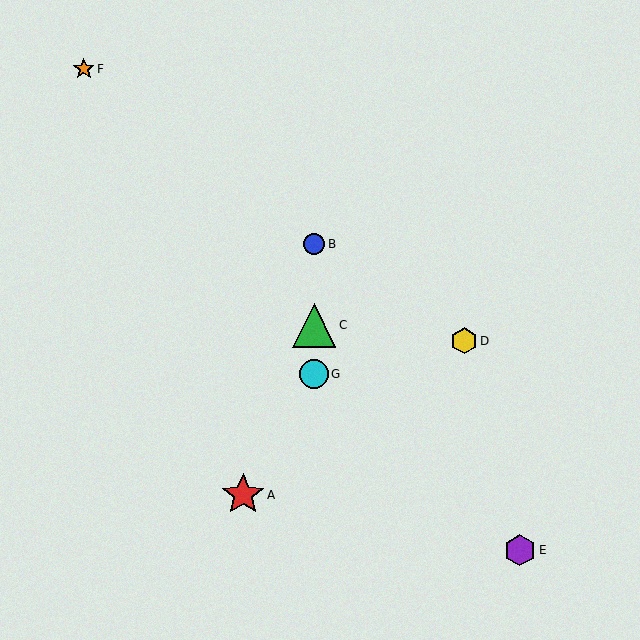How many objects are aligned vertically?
3 objects (B, C, G) are aligned vertically.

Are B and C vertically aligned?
Yes, both are at x≈314.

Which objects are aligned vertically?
Objects B, C, G are aligned vertically.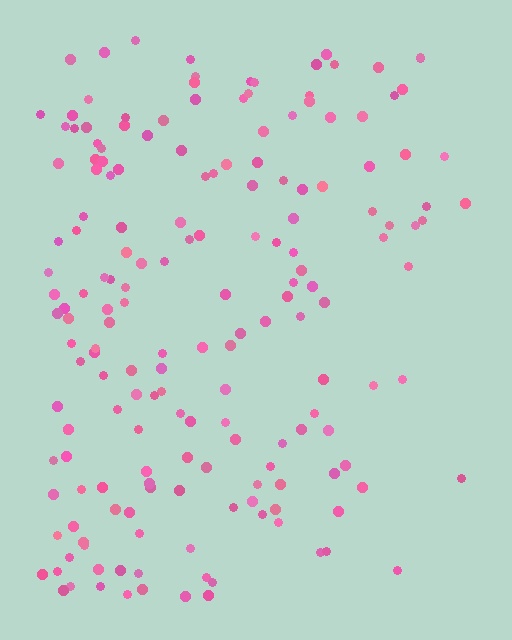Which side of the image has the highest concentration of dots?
The left.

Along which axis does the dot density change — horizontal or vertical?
Horizontal.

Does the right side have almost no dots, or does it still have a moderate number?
Still a moderate number, just noticeably fewer than the left.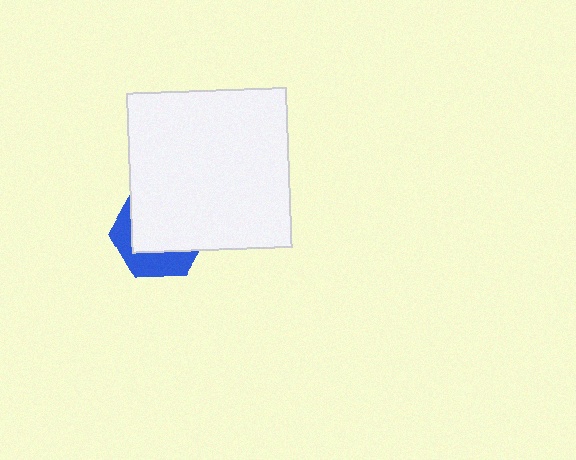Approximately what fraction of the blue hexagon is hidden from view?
Roughly 64% of the blue hexagon is hidden behind the white square.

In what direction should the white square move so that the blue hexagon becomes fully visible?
The white square should move toward the upper-right. That is the shortest direction to clear the overlap and leave the blue hexagon fully visible.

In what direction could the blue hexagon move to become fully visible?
The blue hexagon could move toward the lower-left. That would shift it out from behind the white square entirely.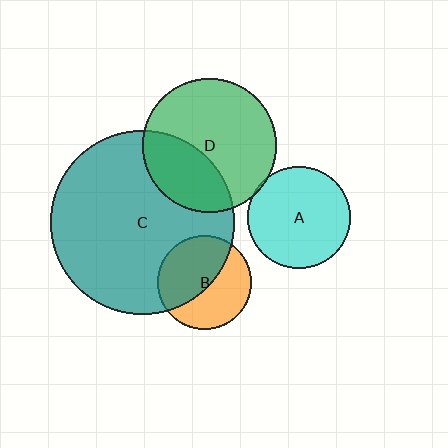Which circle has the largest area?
Circle C (teal).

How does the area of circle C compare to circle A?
Approximately 3.3 times.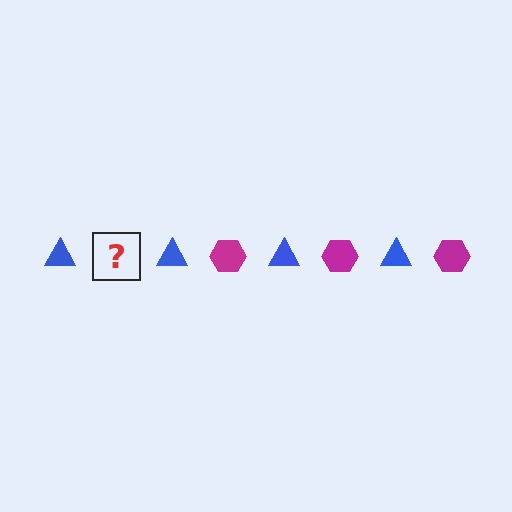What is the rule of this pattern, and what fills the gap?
The rule is that the pattern alternates between blue triangle and magenta hexagon. The gap should be filled with a magenta hexagon.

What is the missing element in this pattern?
The missing element is a magenta hexagon.